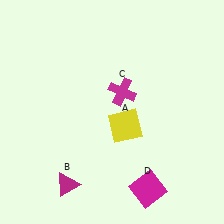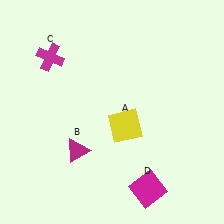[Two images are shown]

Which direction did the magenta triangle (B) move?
The magenta triangle (B) moved up.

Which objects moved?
The objects that moved are: the magenta triangle (B), the magenta cross (C).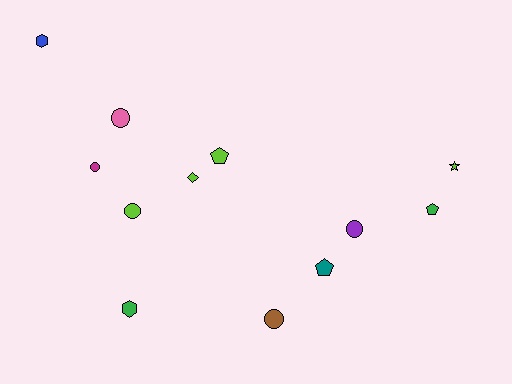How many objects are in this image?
There are 12 objects.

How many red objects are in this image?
There are no red objects.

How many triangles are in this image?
There are no triangles.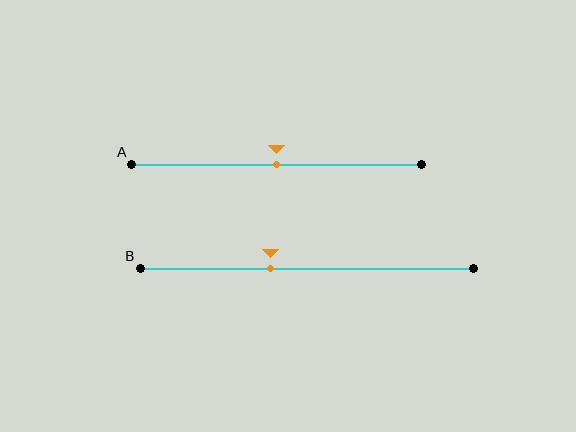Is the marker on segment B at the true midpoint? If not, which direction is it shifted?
No, the marker on segment B is shifted to the left by about 11% of the segment length.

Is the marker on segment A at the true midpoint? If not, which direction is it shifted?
Yes, the marker on segment A is at the true midpoint.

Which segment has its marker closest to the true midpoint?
Segment A has its marker closest to the true midpoint.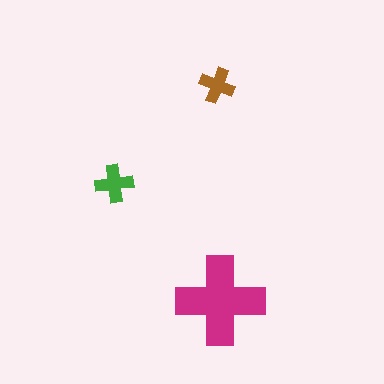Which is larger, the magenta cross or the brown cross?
The magenta one.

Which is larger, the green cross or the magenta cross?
The magenta one.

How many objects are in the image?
There are 3 objects in the image.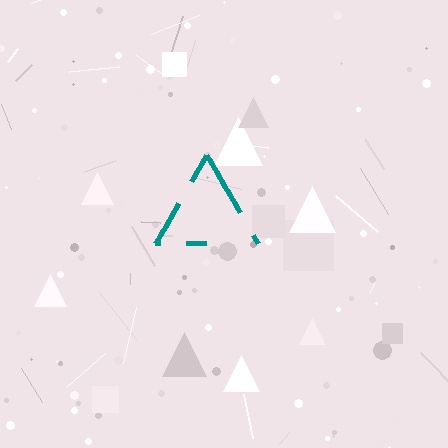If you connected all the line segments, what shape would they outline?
They would outline a triangle.